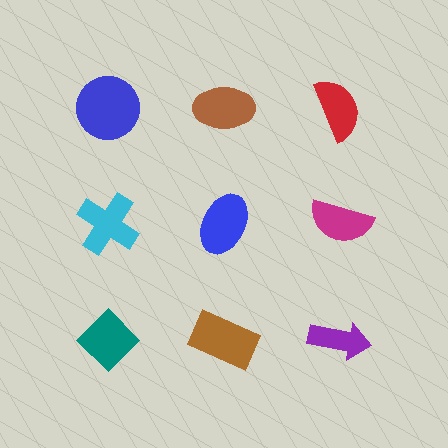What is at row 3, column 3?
A purple arrow.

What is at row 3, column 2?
A brown rectangle.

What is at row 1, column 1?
A blue circle.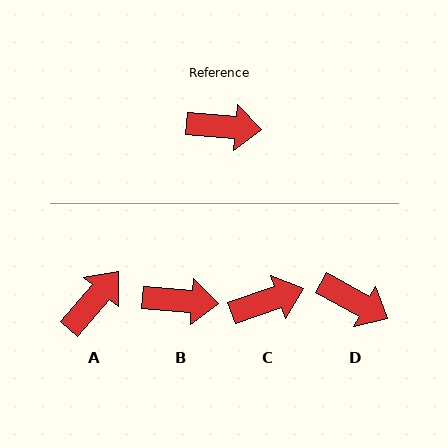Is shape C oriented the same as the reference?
No, it is off by about 23 degrees.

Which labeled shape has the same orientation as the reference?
B.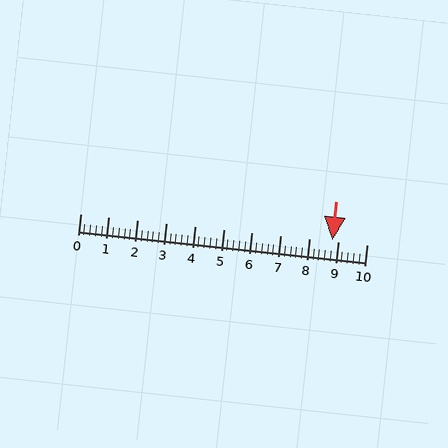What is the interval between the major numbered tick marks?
The major tick marks are spaced 1 units apart.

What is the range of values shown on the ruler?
The ruler shows values from 0 to 10.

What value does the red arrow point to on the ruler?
The red arrow points to approximately 8.8.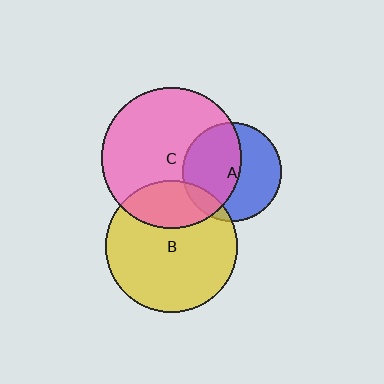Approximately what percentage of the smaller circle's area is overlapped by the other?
Approximately 10%.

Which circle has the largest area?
Circle C (pink).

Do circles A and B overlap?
Yes.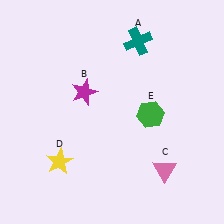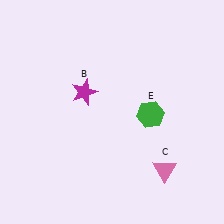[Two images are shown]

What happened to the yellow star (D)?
The yellow star (D) was removed in Image 2. It was in the bottom-left area of Image 1.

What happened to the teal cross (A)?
The teal cross (A) was removed in Image 2. It was in the top-right area of Image 1.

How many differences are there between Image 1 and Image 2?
There are 2 differences between the two images.